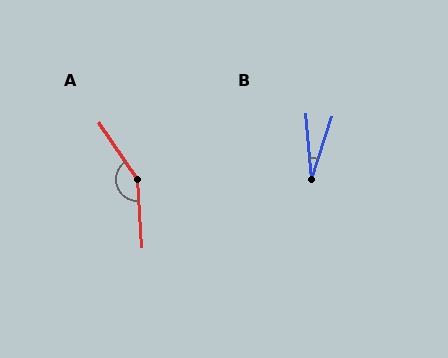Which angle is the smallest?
B, at approximately 22 degrees.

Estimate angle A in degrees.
Approximately 149 degrees.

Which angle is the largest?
A, at approximately 149 degrees.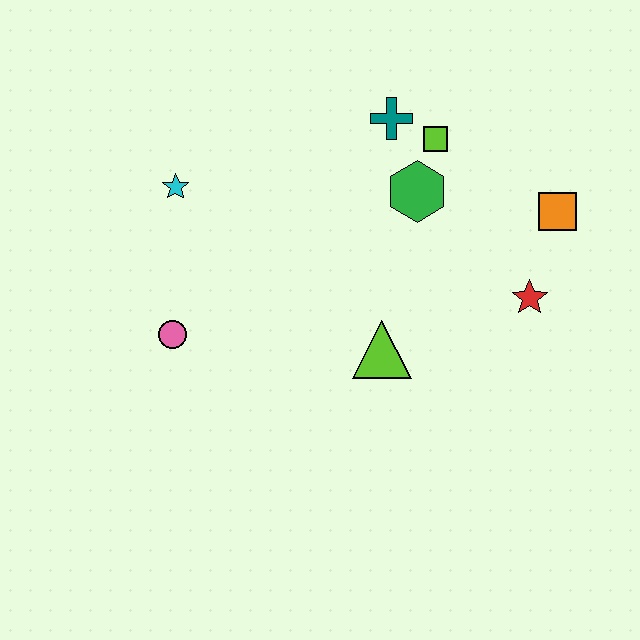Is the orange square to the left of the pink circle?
No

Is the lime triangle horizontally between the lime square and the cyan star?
Yes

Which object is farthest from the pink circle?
The orange square is farthest from the pink circle.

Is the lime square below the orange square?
No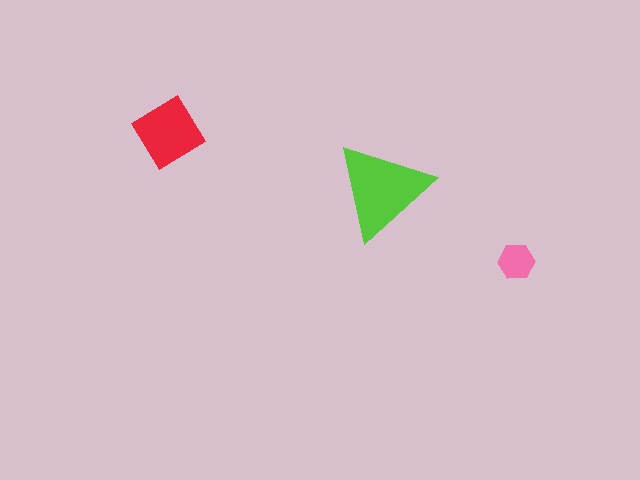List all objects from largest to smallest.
The lime triangle, the red diamond, the pink hexagon.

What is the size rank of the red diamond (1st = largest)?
2nd.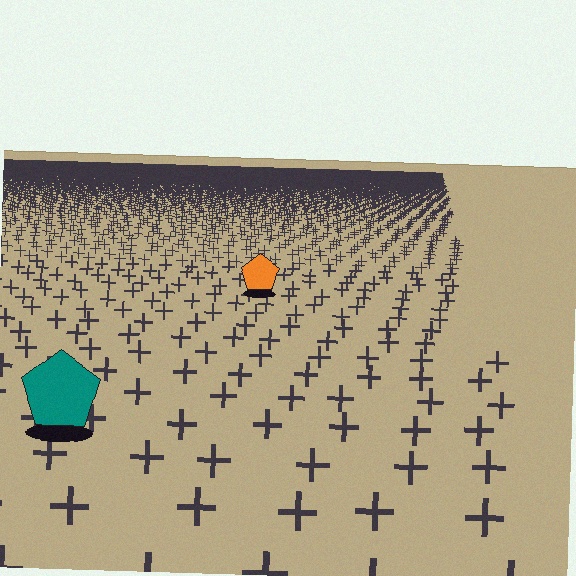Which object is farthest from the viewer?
The orange pentagon is farthest from the viewer. It appears smaller and the ground texture around it is denser.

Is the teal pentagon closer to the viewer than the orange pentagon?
Yes. The teal pentagon is closer — you can tell from the texture gradient: the ground texture is coarser near it.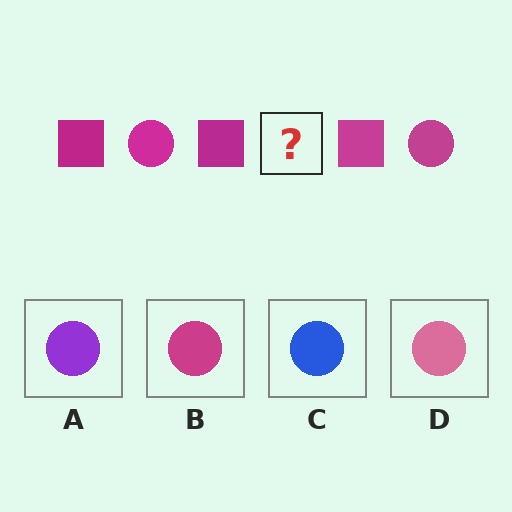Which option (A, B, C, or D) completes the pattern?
B.